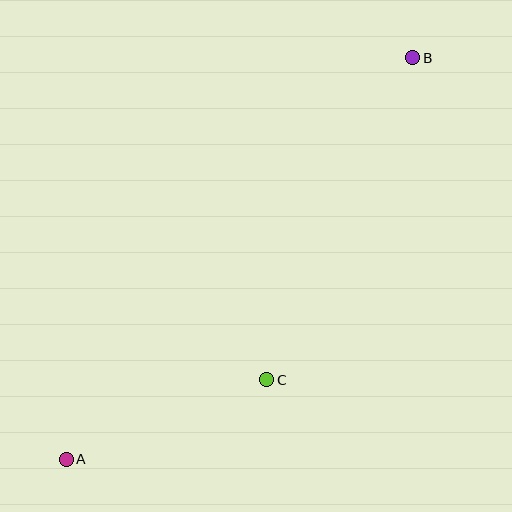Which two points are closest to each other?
Points A and C are closest to each other.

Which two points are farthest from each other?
Points A and B are farthest from each other.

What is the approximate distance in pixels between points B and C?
The distance between B and C is approximately 354 pixels.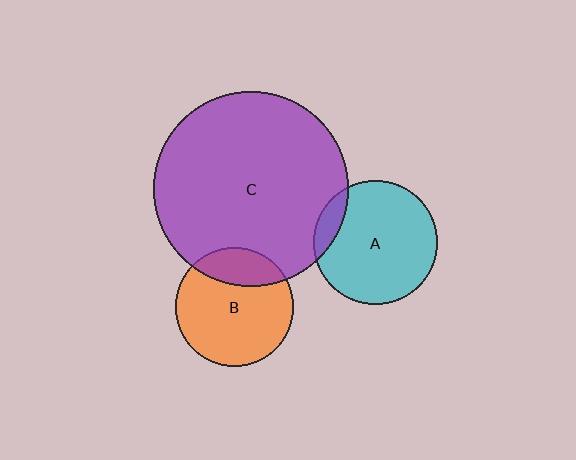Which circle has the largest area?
Circle C (purple).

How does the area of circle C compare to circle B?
Approximately 2.7 times.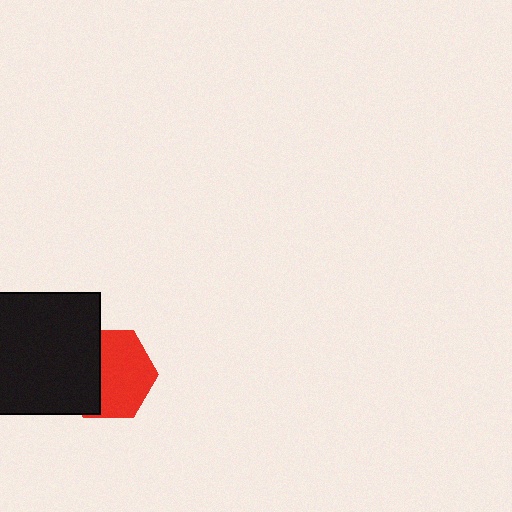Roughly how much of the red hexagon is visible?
About half of it is visible (roughly 60%).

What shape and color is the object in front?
The object in front is a black square.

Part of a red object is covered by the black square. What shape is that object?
It is a hexagon.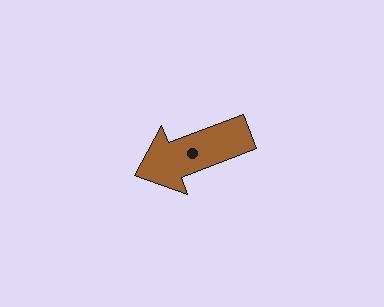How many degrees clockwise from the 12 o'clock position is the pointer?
Approximately 249 degrees.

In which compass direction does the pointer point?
West.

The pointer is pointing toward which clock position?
Roughly 8 o'clock.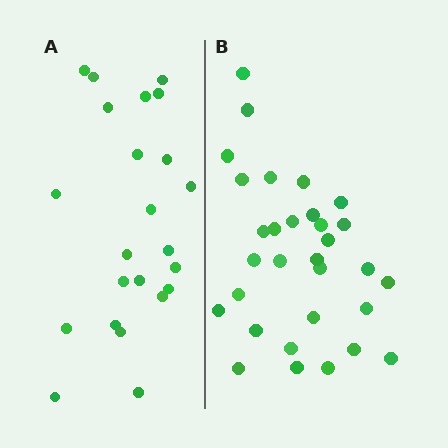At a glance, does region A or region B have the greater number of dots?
Region B (the right region) has more dots.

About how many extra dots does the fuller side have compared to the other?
Region B has roughly 8 or so more dots than region A.